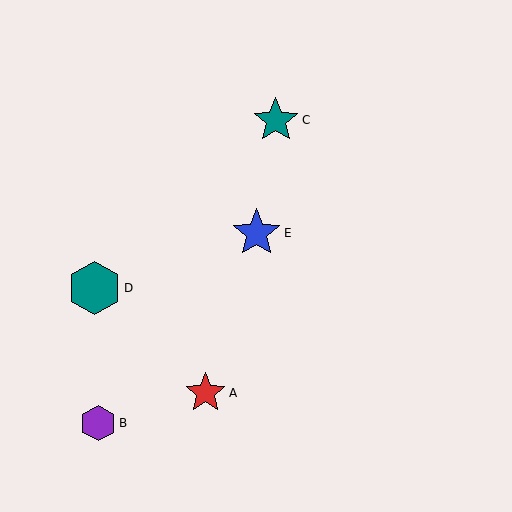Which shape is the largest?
The teal hexagon (labeled D) is the largest.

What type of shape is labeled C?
Shape C is a teal star.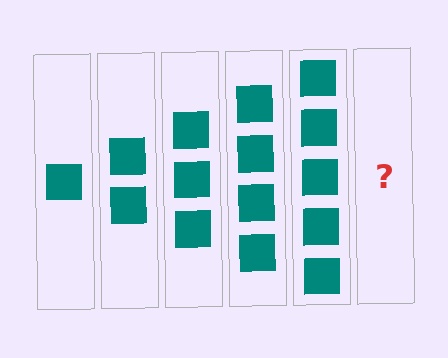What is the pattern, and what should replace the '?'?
The pattern is that each step adds one more square. The '?' should be 6 squares.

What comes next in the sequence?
The next element should be 6 squares.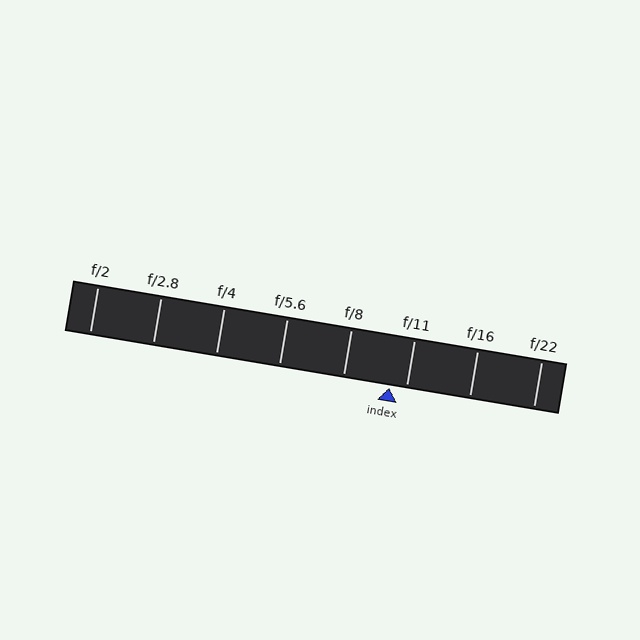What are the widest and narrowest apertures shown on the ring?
The widest aperture shown is f/2 and the narrowest is f/22.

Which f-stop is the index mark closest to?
The index mark is closest to f/11.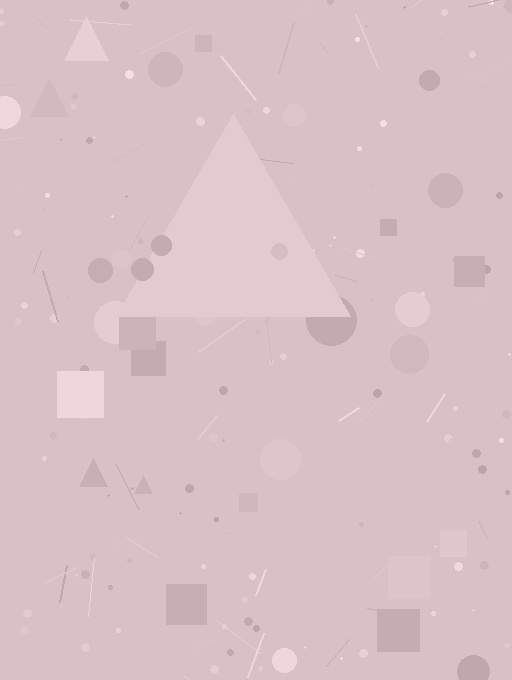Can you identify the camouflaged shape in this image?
The camouflaged shape is a triangle.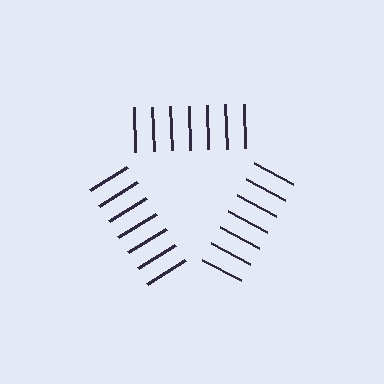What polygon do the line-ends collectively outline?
An illusory triangle — the line segments terminate on its edges but no continuous stroke is drawn.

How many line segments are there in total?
21 — 7 along each of the 3 edges.